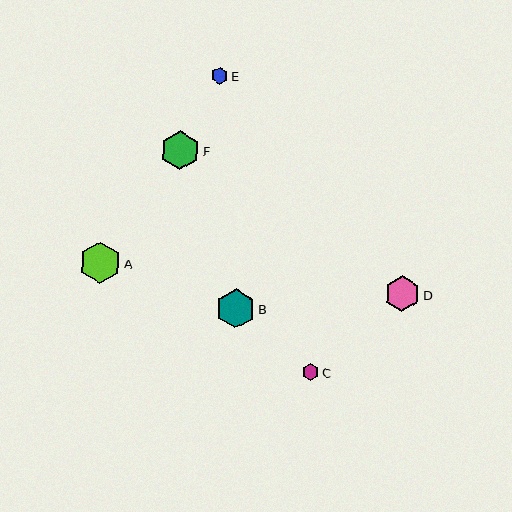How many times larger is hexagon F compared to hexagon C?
Hexagon F is approximately 2.3 times the size of hexagon C.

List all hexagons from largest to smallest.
From largest to smallest: A, B, F, D, E, C.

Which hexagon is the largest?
Hexagon A is the largest with a size of approximately 41 pixels.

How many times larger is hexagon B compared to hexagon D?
Hexagon B is approximately 1.1 times the size of hexagon D.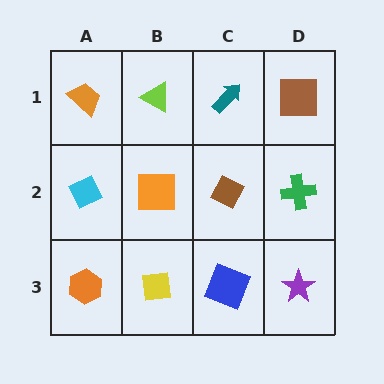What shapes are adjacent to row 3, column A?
A cyan diamond (row 2, column A), a yellow square (row 3, column B).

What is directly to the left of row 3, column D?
A blue square.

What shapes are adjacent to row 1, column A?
A cyan diamond (row 2, column A), a lime triangle (row 1, column B).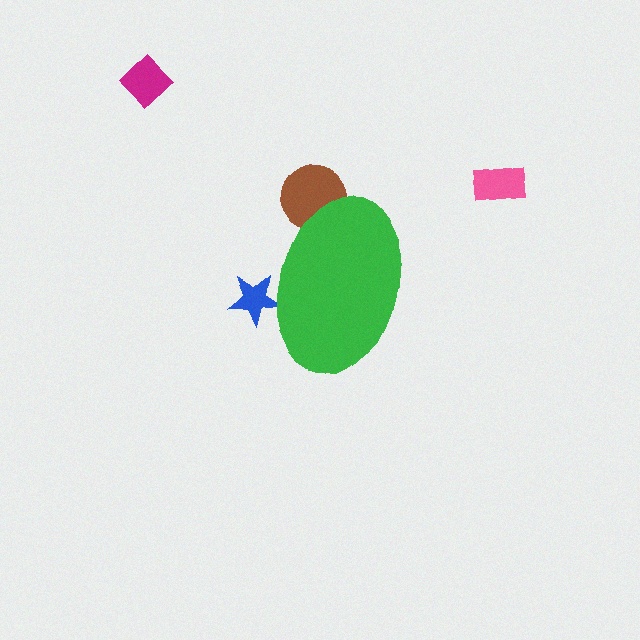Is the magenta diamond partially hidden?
No, the magenta diamond is fully visible.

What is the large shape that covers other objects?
A green ellipse.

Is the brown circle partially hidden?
Yes, the brown circle is partially hidden behind the green ellipse.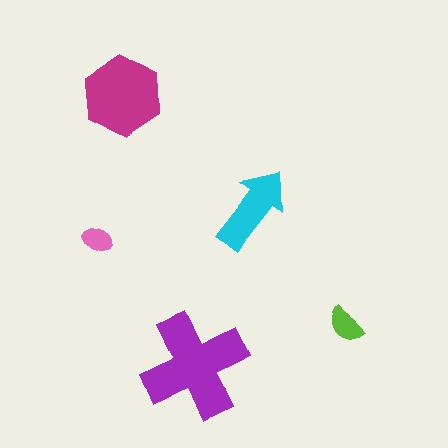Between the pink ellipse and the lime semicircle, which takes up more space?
The lime semicircle.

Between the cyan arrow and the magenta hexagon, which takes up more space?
The magenta hexagon.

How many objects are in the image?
There are 5 objects in the image.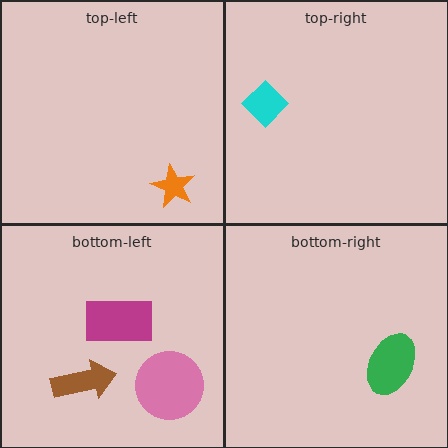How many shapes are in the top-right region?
1.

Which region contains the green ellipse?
The bottom-right region.